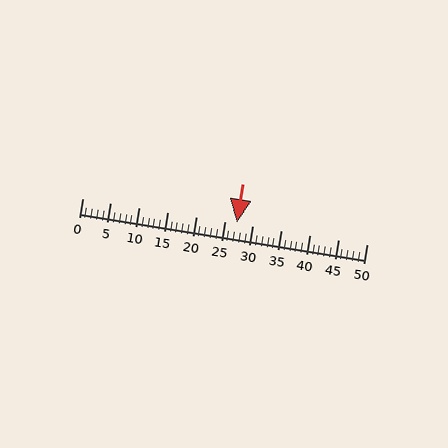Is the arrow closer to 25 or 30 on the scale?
The arrow is closer to 25.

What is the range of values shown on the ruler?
The ruler shows values from 0 to 50.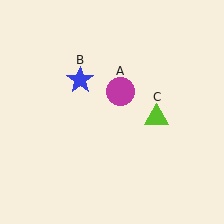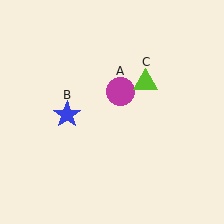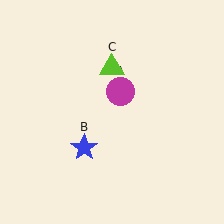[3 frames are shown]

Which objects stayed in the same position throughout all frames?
Magenta circle (object A) remained stationary.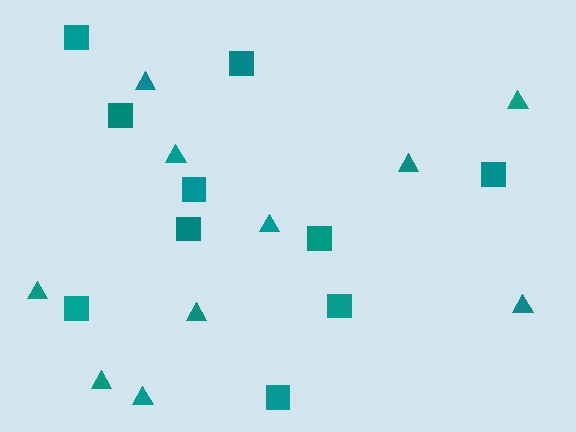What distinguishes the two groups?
There are 2 groups: one group of squares (10) and one group of triangles (10).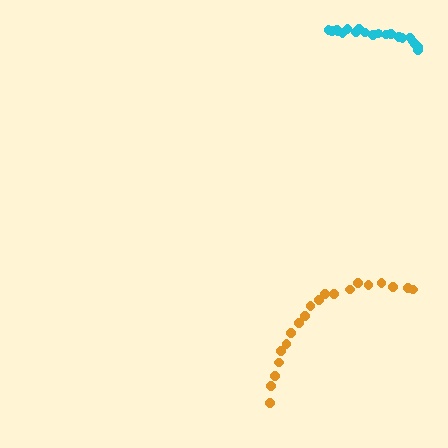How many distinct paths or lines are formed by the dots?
There are 2 distinct paths.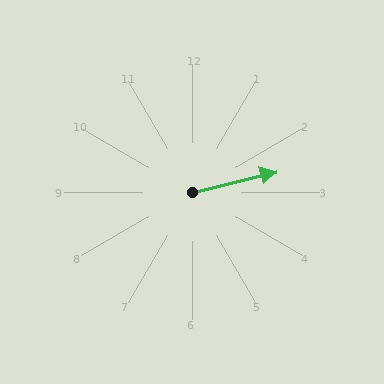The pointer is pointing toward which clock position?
Roughly 3 o'clock.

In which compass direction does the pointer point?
East.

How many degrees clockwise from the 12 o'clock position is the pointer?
Approximately 76 degrees.